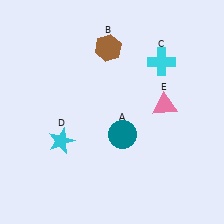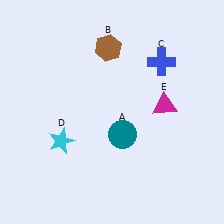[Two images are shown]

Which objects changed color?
C changed from cyan to blue. E changed from pink to magenta.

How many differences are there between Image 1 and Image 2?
There are 2 differences between the two images.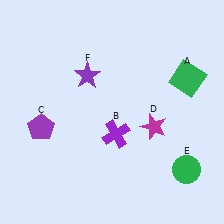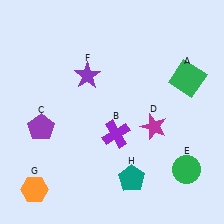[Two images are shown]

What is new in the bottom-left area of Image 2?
An orange hexagon (G) was added in the bottom-left area of Image 2.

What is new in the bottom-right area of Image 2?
A teal pentagon (H) was added in the bottom-right area of Image 2.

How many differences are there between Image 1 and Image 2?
There are 2 differences between the two images.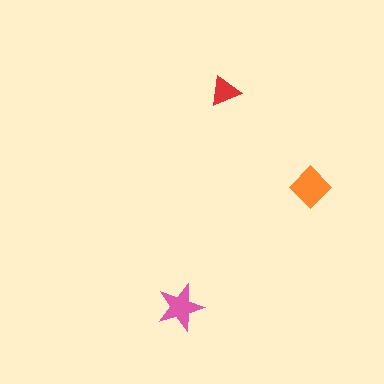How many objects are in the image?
There are 3 objects in the image.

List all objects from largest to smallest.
The orange diamond, the pink star, the red triangle.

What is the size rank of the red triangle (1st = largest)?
3rd.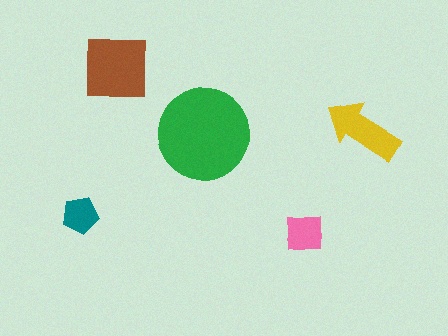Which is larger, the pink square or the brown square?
The brown square.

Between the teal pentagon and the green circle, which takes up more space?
The green circle.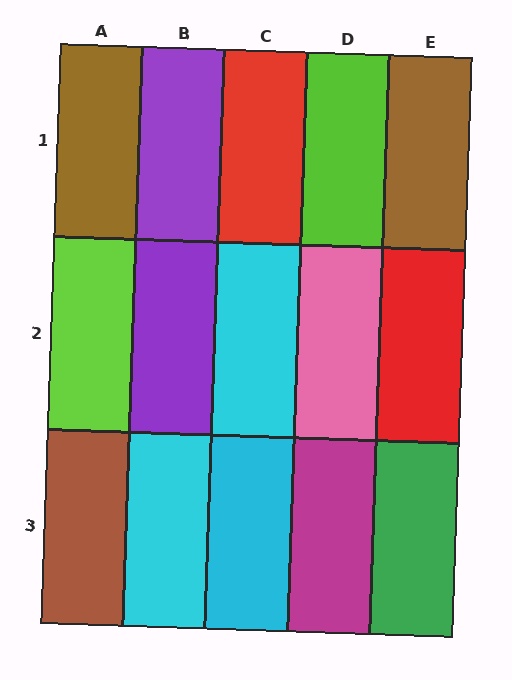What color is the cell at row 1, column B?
Purple.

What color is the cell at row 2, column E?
Red.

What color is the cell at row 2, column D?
Pink.